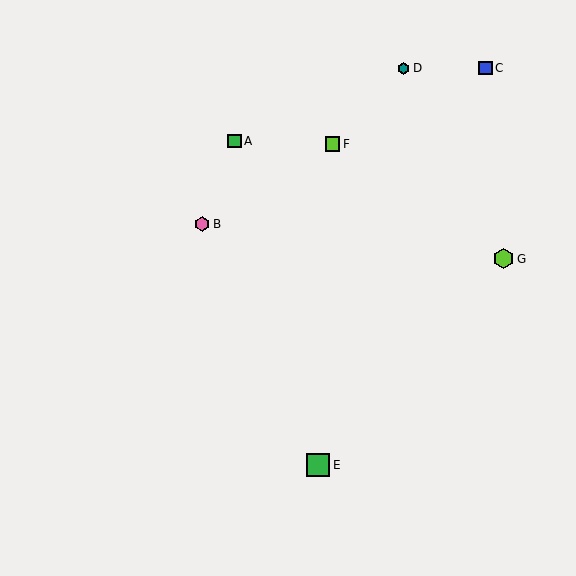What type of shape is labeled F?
Shape F is a lime square.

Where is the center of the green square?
The center of the green square is at (318, 465).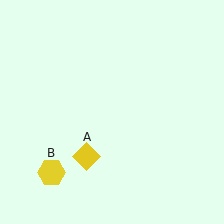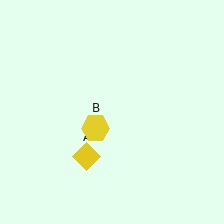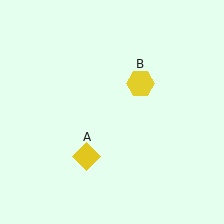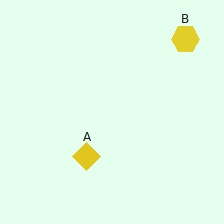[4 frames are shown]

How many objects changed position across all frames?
1 object changed position: yellow hexagon (object B).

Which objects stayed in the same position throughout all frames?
Yellow diamond (object A) remained stationary.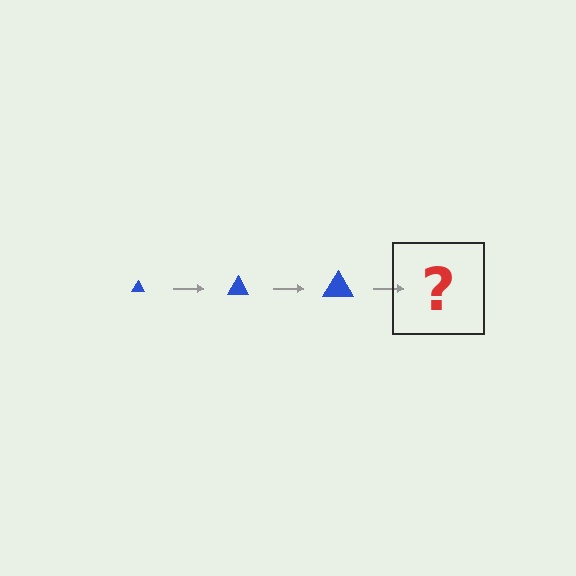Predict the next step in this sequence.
The next step is a blue triangle, larger than the previous one.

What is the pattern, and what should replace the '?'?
The pattern is that the triangle gets progressively larger each step. The '?' should be a blue triangle, larger than the previous one.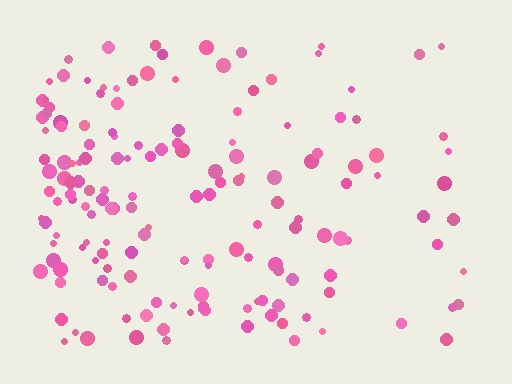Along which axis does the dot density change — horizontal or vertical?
Horizontal.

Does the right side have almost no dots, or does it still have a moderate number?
Still a moderate number, just noticeably fewer than the left.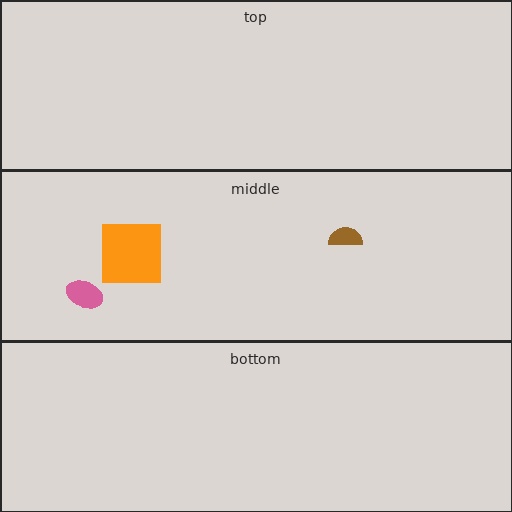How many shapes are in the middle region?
3.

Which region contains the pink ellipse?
The middle region.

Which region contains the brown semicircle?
The middle region.